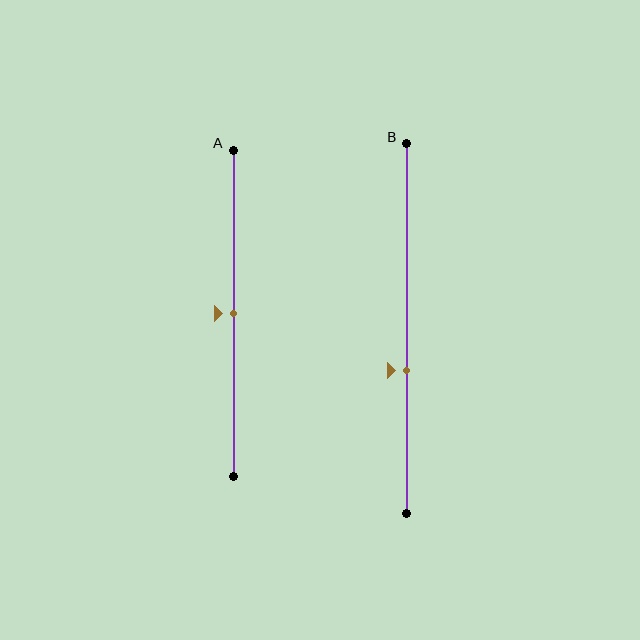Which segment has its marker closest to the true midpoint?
Segment A has its marker closest to the true midpoint.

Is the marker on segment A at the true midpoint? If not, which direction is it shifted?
Yes, the marker on segment A is at the true midpoint.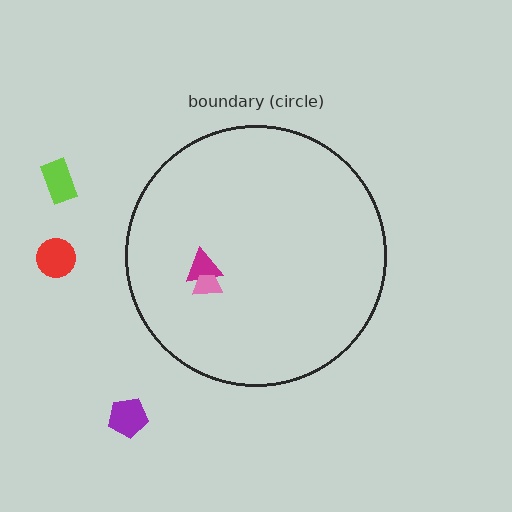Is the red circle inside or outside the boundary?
Outside.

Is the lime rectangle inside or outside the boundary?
Outside.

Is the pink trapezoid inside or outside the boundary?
Inside.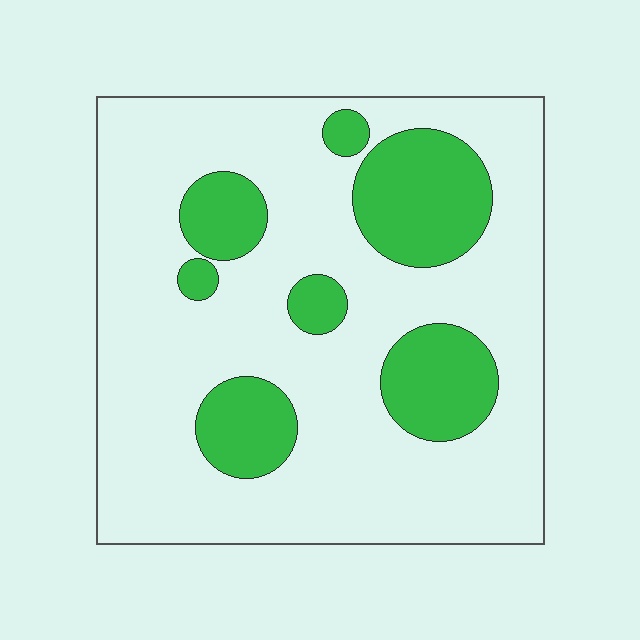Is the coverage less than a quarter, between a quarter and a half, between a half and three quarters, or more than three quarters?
Less than a quarter.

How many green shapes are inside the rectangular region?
7.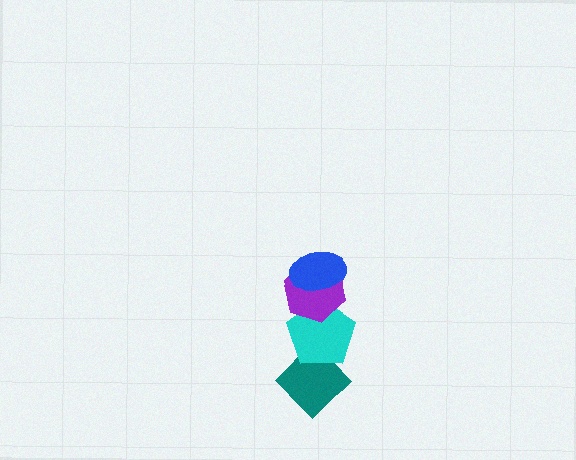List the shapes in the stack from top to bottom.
From top to bottom: the blue ellipse, the purple hexagon, the cyan pentagon, the teal diamond.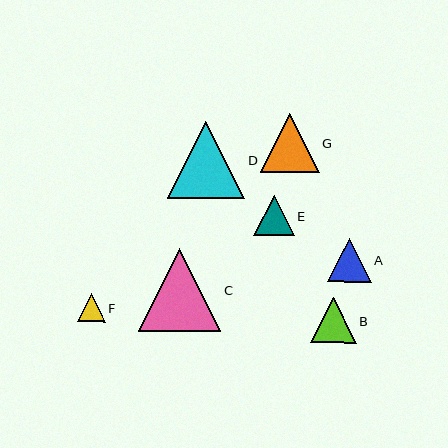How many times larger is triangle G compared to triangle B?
Triangle G is approximately 1.3 times the size of triangle B.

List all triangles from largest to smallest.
From largest to smallest: C, D, G, B, A, E, F.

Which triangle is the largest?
Triangle C is the largest with a size of approximately 83 pixels.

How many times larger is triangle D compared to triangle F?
Triangle D is approximately 2.7 times the size of triangle F.